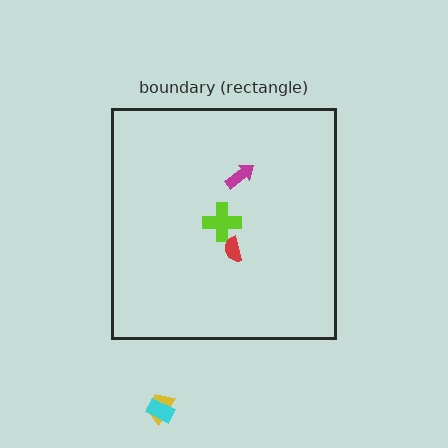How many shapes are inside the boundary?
3 inside, 2 outside.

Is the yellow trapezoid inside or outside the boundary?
Outside.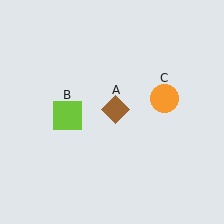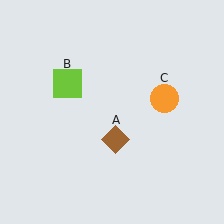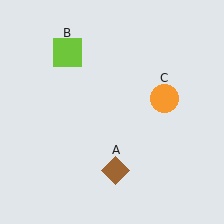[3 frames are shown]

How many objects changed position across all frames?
2 objects changed position: brown diamond (object A), lime square (object B).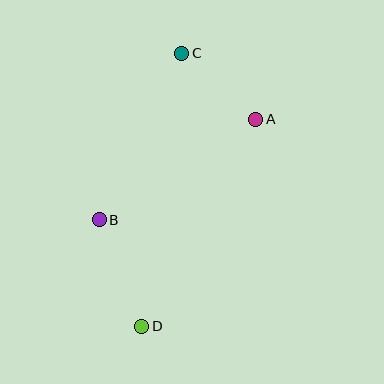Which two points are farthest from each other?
Points C and D are farthest from each other.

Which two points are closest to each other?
Points A and C are closest to each other.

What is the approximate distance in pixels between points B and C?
The distance between B and C is approximately 186 pixels.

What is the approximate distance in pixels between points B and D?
The distance between B and D is approximately 115 pixels.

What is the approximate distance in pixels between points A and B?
The distance between A and B is approximately 186 pixels.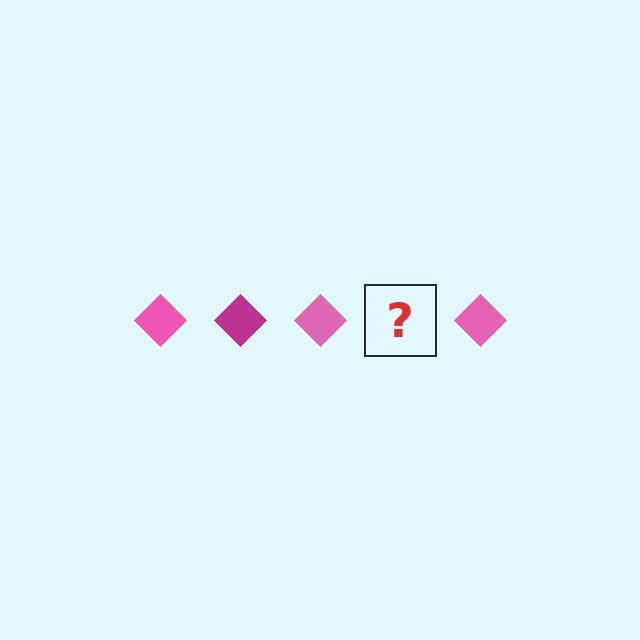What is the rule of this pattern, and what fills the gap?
The rule is that the pattern cycles through pink, magenta diamonds. The gap should be filled with a magenta diamond.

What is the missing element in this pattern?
The missing element is a magenta diamond.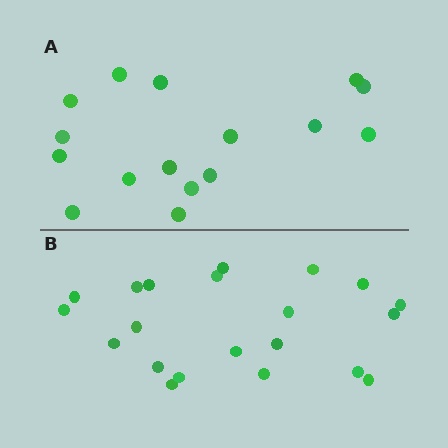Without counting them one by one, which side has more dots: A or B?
Region B (the bottom region) has more dots.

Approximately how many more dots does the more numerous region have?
Region B has about 5 more dots than region A.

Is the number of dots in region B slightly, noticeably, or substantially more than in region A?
Region B has noticeably more, but not dramatically so. The ratio is roughly 1.3 to 1.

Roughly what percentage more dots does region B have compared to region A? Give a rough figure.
About 30% more.